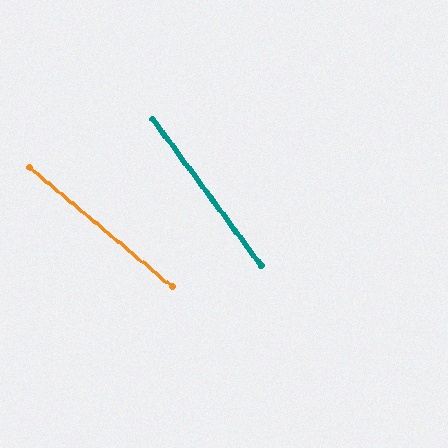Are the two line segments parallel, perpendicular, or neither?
Neither parallel nor perpendicular — they differ by about 13°.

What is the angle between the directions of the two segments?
Approximately 13 degrees.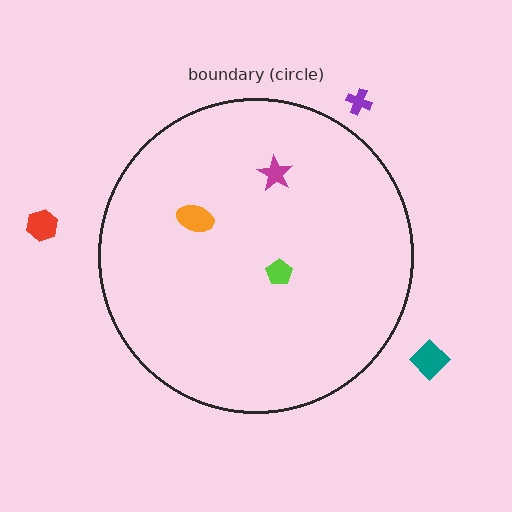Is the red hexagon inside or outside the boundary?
Outside.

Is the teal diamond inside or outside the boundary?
Outside.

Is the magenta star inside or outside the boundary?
Inside.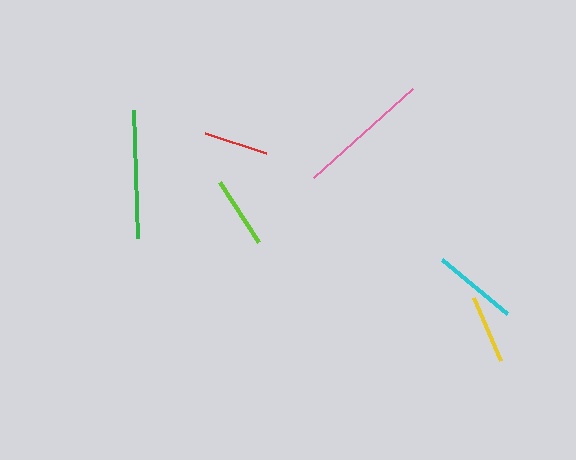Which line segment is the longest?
The pink line is the longest at approximately 133 pixels.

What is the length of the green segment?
The green segment is approximately 128 pixels long.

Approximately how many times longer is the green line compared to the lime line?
The green line is approximately 1.8 times the length of the lime line.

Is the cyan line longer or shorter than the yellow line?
The cyan line is longer than the yellow line.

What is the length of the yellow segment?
The yellow segment is approximately 68 pixels long.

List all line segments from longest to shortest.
From longest to shortest: pink, green, cyan, lime, yellow, red.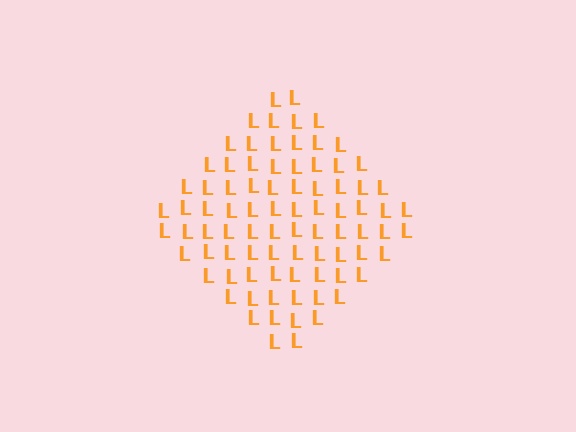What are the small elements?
The small elements are letter L's.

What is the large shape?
The large shape is a diamond.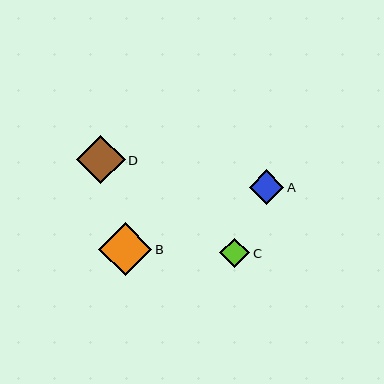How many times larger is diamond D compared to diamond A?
Diamond D is approximately 1.4 times the size of diamond A.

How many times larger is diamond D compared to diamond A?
Diamond D is approximately 1.4 times the size of diamond A.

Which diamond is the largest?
Diamond B is the largest with a size of approximately 53 pixels.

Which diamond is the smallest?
Diamond C is the smallest with a size of approximately 30 pixels.